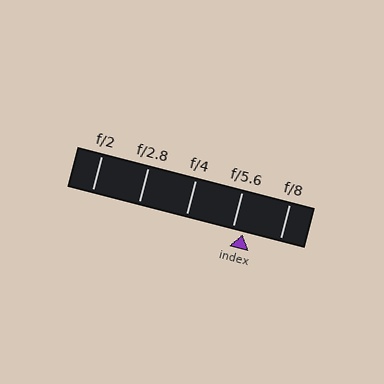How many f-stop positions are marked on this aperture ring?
There are 5 f-stop positions marked.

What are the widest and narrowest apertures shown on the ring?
The widest aperture shown is f/2 and the narrowest is f/8.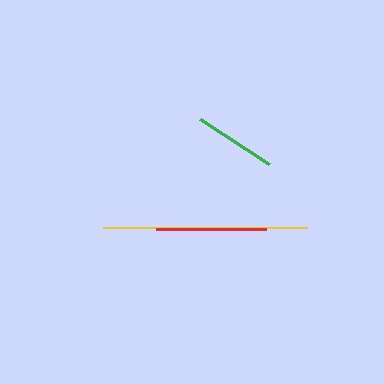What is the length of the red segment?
The red segment is approximately 110 pixels long.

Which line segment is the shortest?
The green line is the shortest at approximately 83 pixels.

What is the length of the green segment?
The green segment is approximately 83 pixels long.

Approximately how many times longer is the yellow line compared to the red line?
The yellow line is approximately 1.8 times the length of the red line.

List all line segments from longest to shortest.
From longest to shortest: yellow, red, green.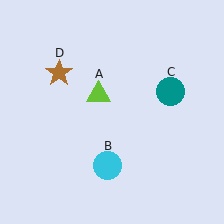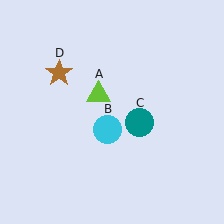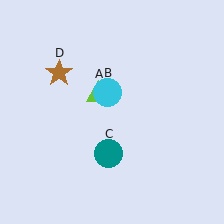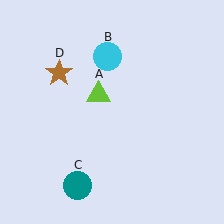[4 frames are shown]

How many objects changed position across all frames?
2 objects changed position: cyan circle (object B), teal circle (object C).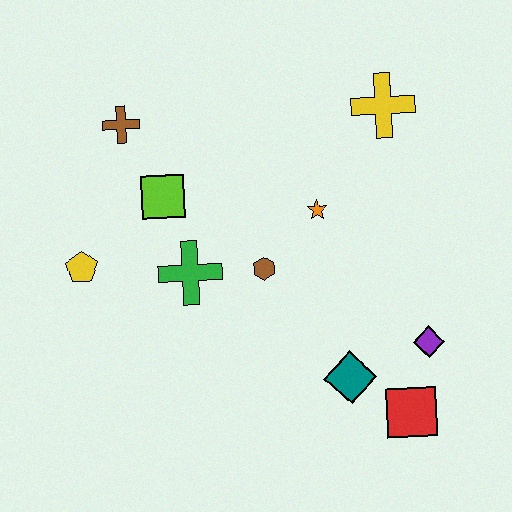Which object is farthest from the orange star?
The yellow pentagon is farthest from the orange star.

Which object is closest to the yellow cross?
The orange star is closest to the yellow cross.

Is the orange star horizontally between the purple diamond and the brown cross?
Yes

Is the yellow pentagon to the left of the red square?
Yes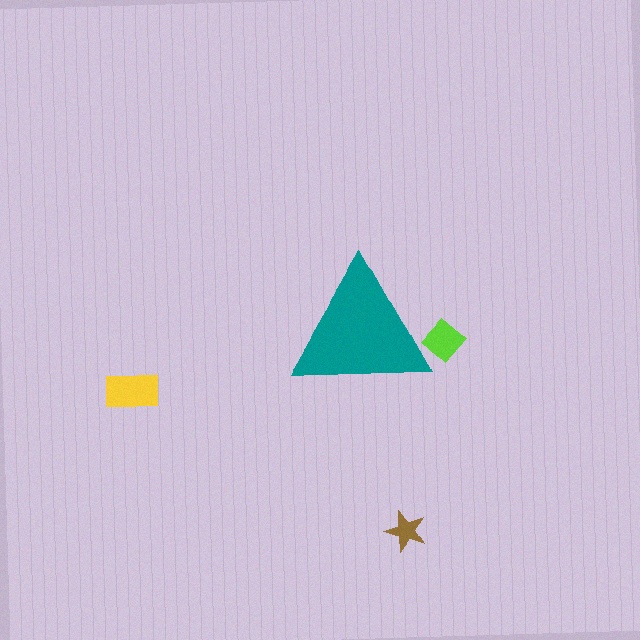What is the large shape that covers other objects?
A teal triangle.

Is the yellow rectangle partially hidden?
No, the yellow rectangle is fully visible.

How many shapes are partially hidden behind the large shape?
1 shape is partially hidden.